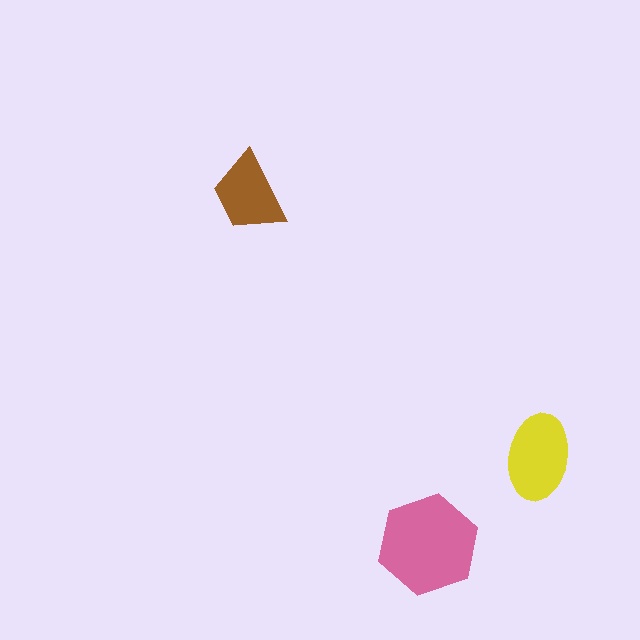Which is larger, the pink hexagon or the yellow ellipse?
The pink hexagon.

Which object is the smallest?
The brown trapezoid.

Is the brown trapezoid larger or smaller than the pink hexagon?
Smaller.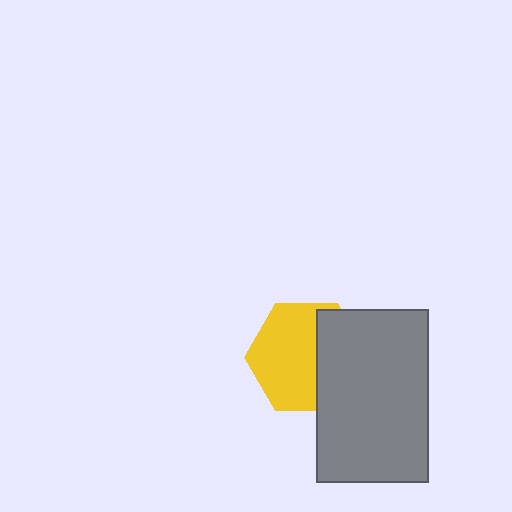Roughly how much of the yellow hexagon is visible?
About half of it is visible (roughly 61%).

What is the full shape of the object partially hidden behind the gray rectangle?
The partially hidden object is a yellow hexagon.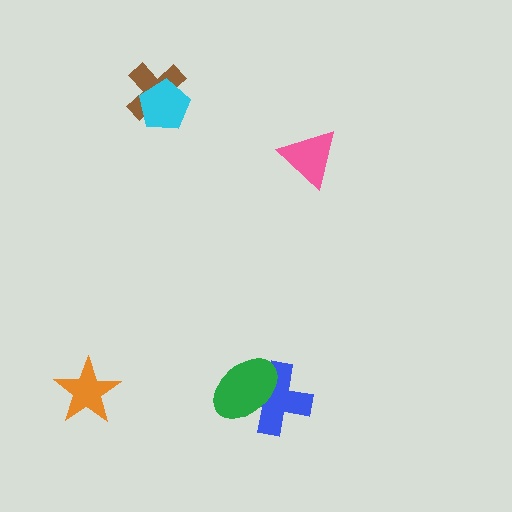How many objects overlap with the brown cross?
1 object overlaps with the brown cross.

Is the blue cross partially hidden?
Yes, it is partially covered by another shape.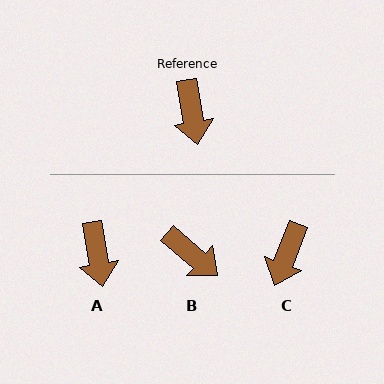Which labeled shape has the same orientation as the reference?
A.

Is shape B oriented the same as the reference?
No, it is off by about 40 degrees.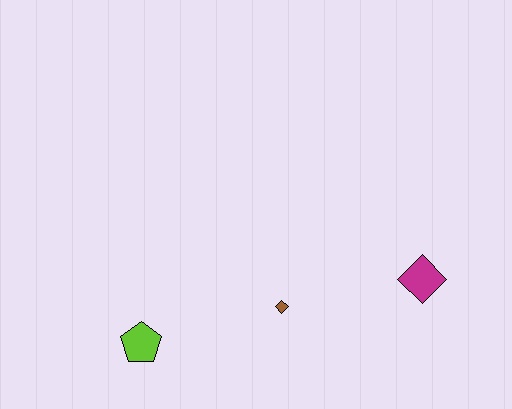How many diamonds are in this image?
There are 2 diamonds.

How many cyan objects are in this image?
There are no cyan objects.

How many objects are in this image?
There are 3 objects.